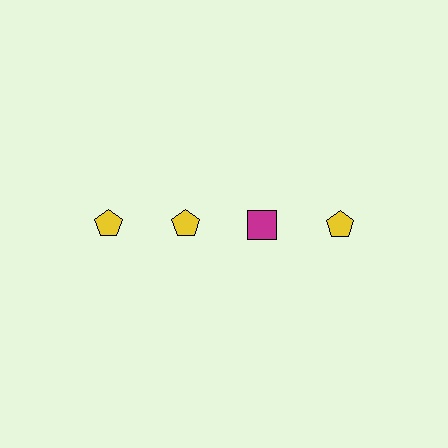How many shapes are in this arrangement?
There are 4 shapes arranged in a grid pattern.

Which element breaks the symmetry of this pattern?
The magenta square in the top row, center column breaks the symmetry. All other shapes are yellow pentagons.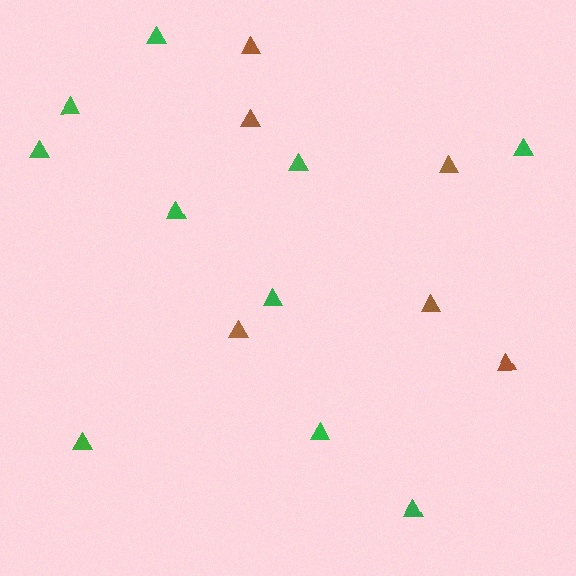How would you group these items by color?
There are 2 groups: one group of green triangles (10) and one group of brown triangles (6).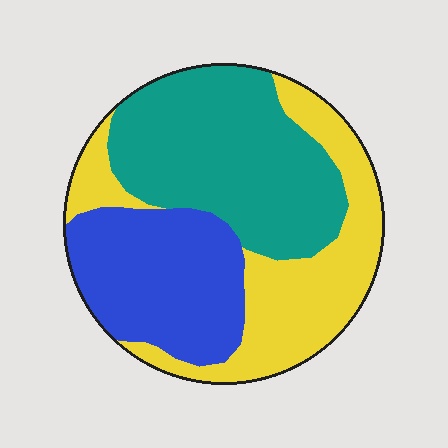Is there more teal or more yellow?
Teal.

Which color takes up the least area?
Blue, at roughly 30%.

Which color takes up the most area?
Teal, at roughly 40%.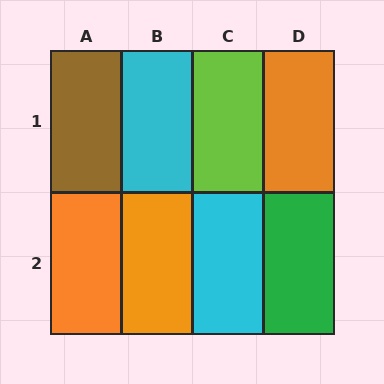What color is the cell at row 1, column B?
Cyan.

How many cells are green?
1 cell is green.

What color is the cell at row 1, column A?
Brown.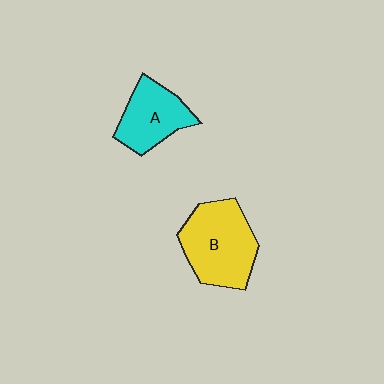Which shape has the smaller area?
Shape A (cyan).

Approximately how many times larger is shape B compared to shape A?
Approximately 1.4 times.